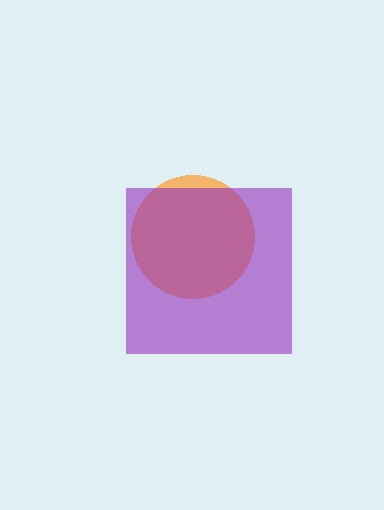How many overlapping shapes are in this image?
There are 2 overlapping shapes in the image.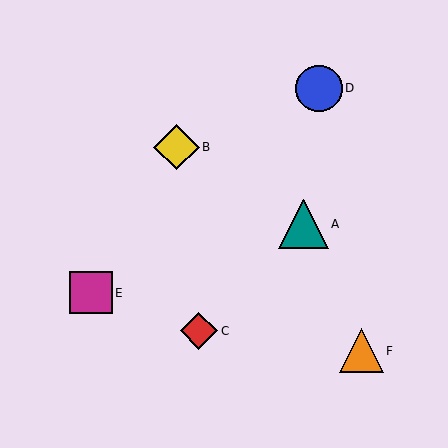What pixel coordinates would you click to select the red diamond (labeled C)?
Click at (199, 331) to select the red diamond C.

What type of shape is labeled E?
Shape E is a magenta square.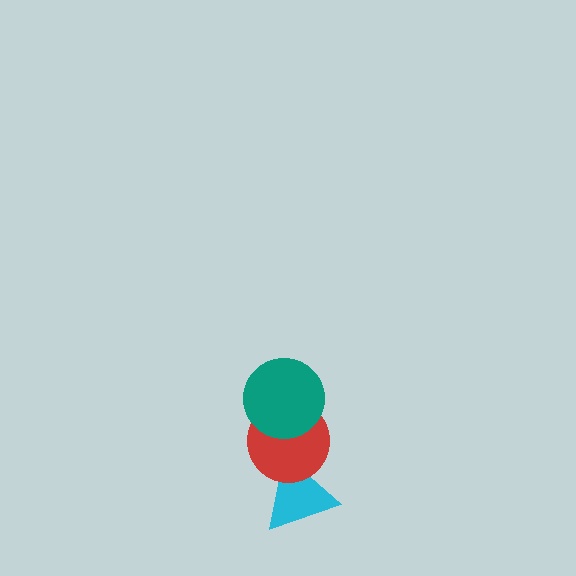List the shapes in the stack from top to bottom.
From top to bottom: the teal circle, the red circle, the cyan triangle.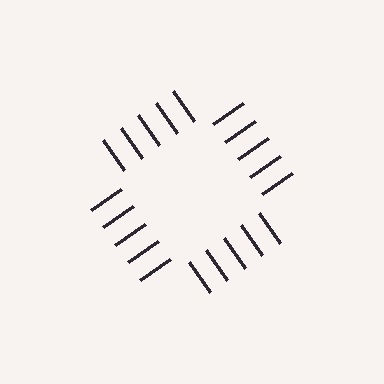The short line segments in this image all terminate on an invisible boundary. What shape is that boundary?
An illusory square — the line segments terminate on its edges but no continuous stroke is drawn.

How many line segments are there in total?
20 — 5 along each of the 4 edges.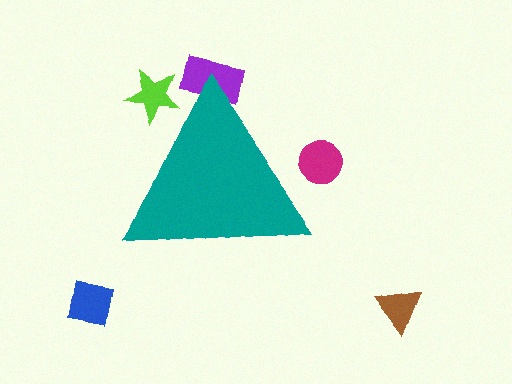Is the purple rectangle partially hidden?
Yes, the purple rectangle is partially hidden behind the teal triangle.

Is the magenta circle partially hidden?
Yes, the magenta circle is partially hidden behind the teal triangle.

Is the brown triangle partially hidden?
No, the brown triangle is fully visible.